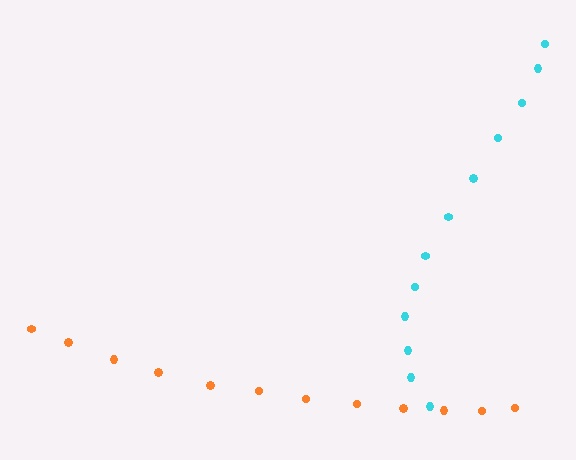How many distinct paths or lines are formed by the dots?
There are 2 distinct paths.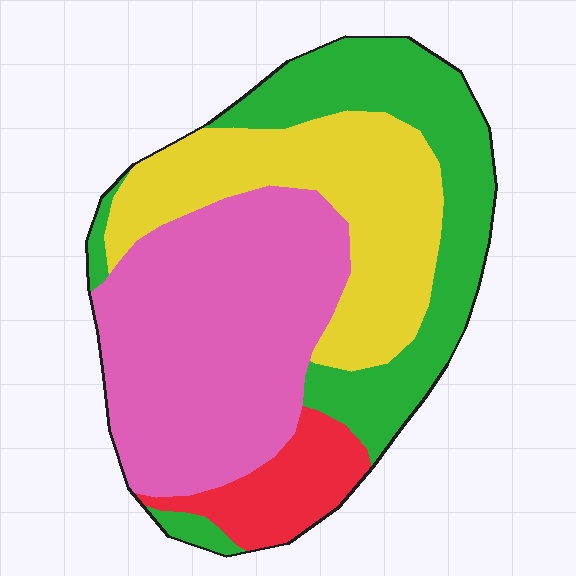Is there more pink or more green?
Pink.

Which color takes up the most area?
Pink, at roughly 40%.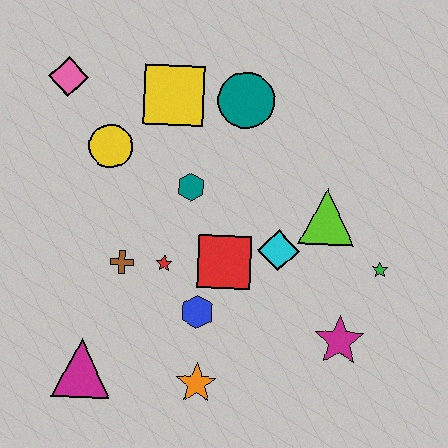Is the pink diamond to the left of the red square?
Yes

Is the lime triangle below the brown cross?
No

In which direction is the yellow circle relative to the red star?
The yellow circle is above the red star.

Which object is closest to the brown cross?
The red star is closest to the brown cross.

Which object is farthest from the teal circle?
The magenta triangle is farthest from the teal circle.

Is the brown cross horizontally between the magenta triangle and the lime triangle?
Yes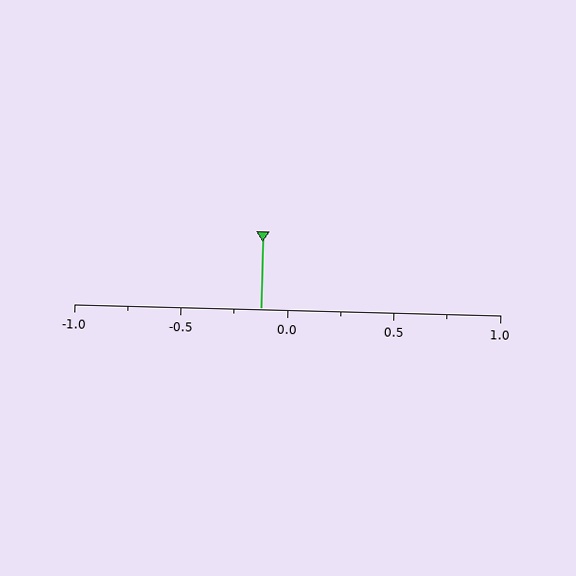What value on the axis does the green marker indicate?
The marker indicates approximately -0.12.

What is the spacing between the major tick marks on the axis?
The major ticks are spaced 0.5 apart.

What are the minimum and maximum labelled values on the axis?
The axis runs from -1.0 to 1.0.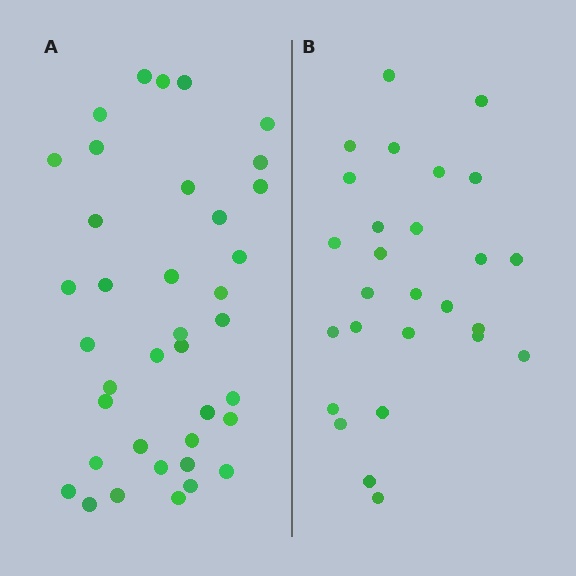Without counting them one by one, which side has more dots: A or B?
Region A (the left region) has more dots.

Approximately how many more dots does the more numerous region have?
Region A has roughly 12 or so more dots than region B.